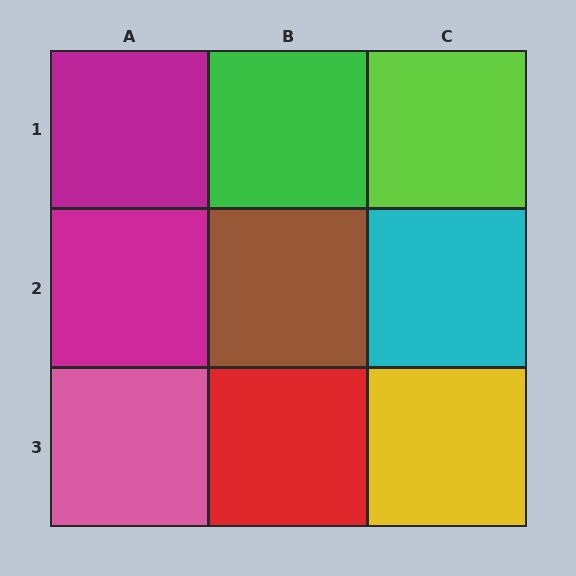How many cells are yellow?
1 cell is yellow.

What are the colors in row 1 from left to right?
Magenta, green, lime.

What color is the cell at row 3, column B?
Red.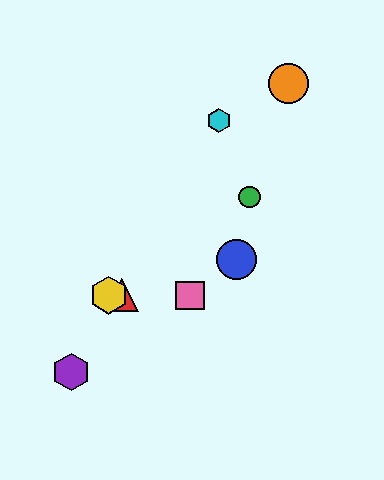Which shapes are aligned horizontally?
The red triangle, the yellow hexagon, the pink square are aligned horizontally.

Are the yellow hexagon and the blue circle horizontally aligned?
No, the yellow hexagon is at y≈295 and the blue circle is at y≈259.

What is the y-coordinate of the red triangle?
The red triangle is at y≈295.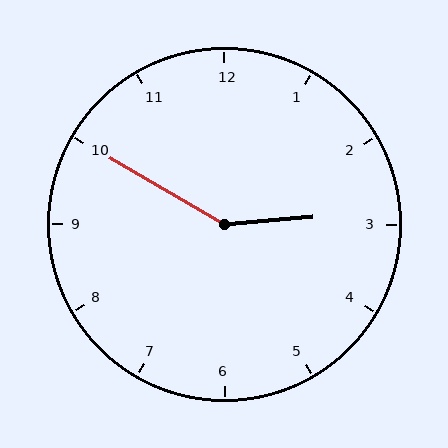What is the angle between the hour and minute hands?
Approximately 145 degrees.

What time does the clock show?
2:50.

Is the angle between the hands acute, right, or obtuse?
It is obtuse.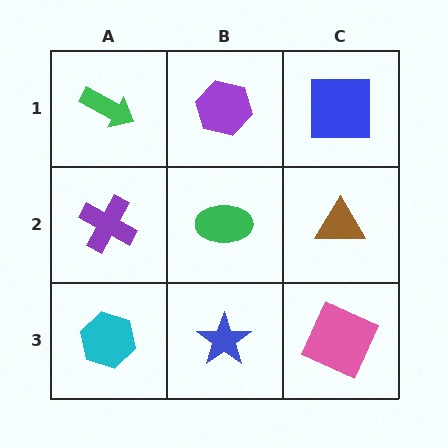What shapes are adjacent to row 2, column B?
A purple hexagon (row 1, column B), a blue star (row 3, column B), a purple cross (row 2, column A), a brown triangle (row 2, column C).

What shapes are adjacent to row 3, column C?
A brown triangle (row 2, column C), a blue star (row 3, column B).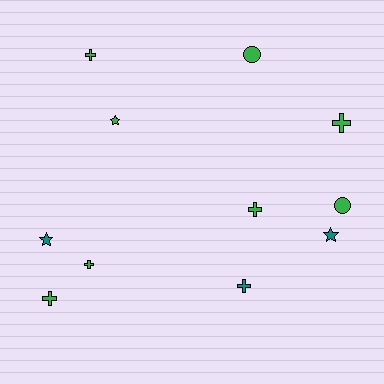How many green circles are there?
There are 2 green circles.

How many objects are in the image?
There are 11 objects.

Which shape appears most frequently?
Cross, with 6 objects.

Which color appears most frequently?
Green, with 8 objects.